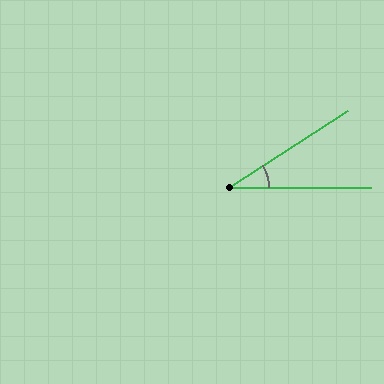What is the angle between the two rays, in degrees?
Approximately 33 degrees.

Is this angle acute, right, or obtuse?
It is acute.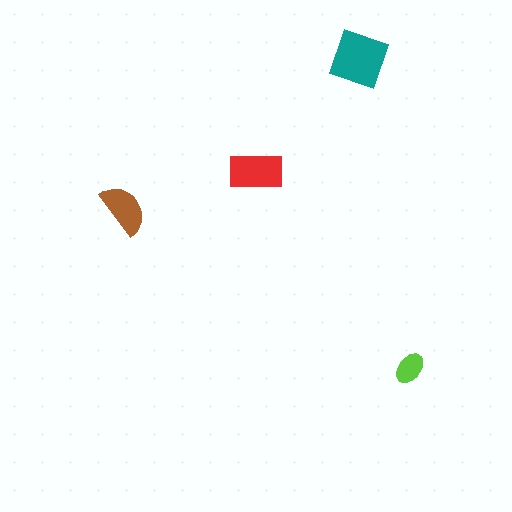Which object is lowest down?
The lime ellipse is bottommost.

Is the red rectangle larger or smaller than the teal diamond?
Smaller.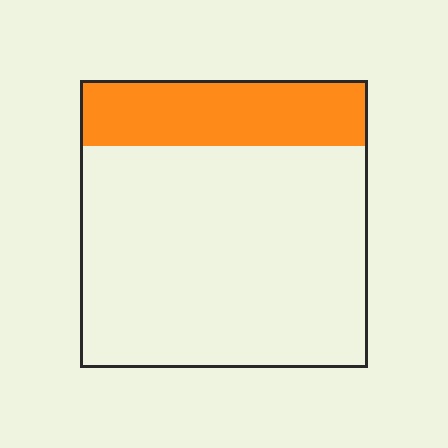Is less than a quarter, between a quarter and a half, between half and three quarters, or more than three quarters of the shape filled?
Less than a quarter.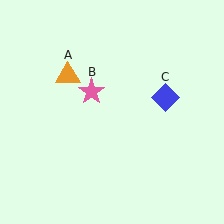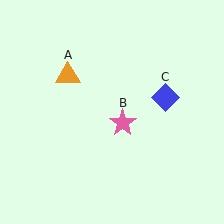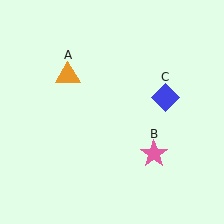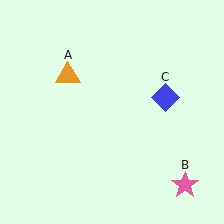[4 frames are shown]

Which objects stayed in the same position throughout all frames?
Orange triangle (object A) and blue diamond (object C) remained stationary.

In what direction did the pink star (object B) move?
The pink star (object B) moved down and to the right.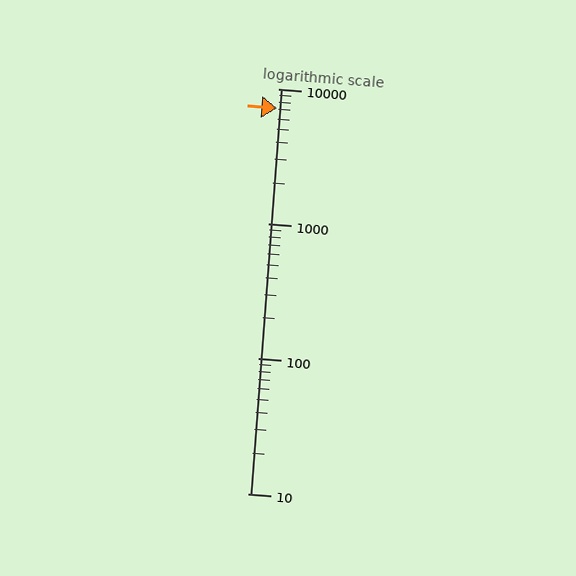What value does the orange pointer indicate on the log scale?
The pointer indicates approximately 7200.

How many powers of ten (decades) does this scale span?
The scale spans 3 decades, from 10 to 10000.